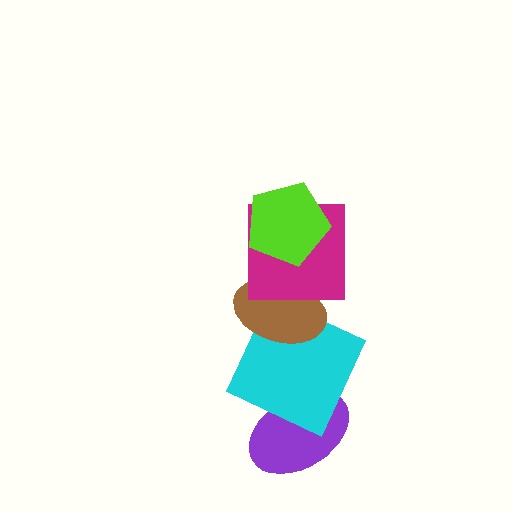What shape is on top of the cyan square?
The brown ellipse is on top of the cyan square.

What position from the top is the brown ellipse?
The brown ellipse is 3rd from the top.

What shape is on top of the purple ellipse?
The cyan square is on top of the purple ellipse.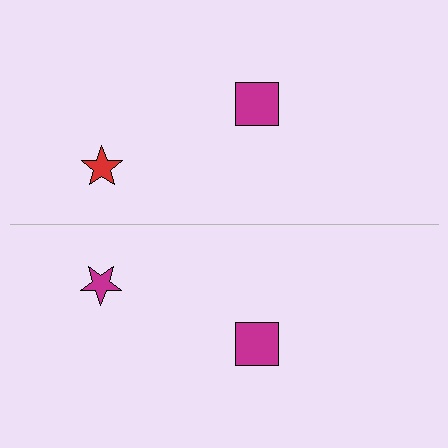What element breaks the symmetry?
The magenta star on the bottom side breaks the symmetry — its mirror counterpart is red.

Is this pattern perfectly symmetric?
No, the pattern is not perfectly symmetric. The magenta star on the bottom side breaks the symmetry — its mirror counterpart is red.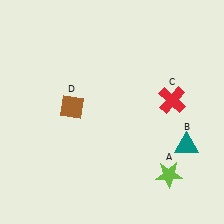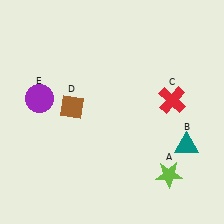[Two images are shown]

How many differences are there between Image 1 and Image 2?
There is 1 difference between the two images.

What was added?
A purple circle (E) was added in Image 2.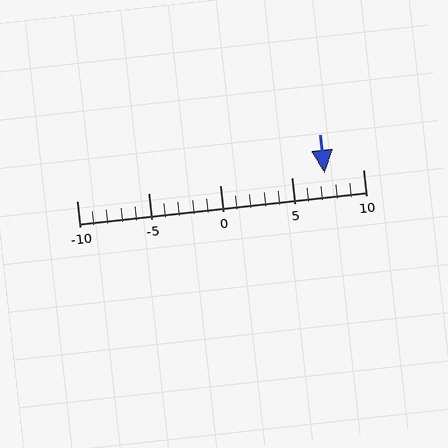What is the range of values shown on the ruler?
The ruler shows values from -10 to 10.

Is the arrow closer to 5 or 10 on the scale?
The arrow is closer to 5.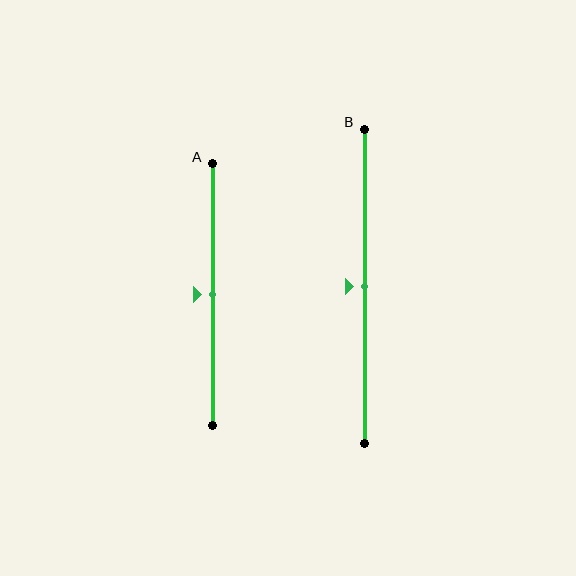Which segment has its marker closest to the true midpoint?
Segment A has its marker closest to the true midpoint.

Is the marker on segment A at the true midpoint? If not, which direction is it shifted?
Yes, the marker on segment A is at the true midpoint.